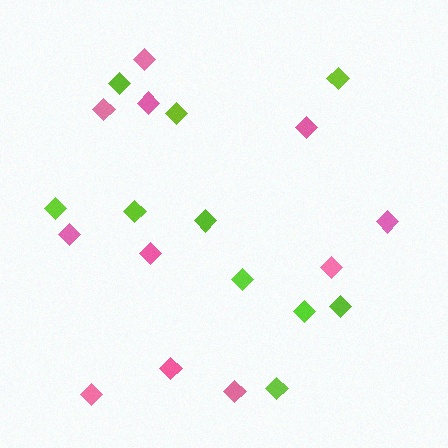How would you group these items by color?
There are 2 groups: one group of pink diamonds (11) and one group of lime diamonds (10).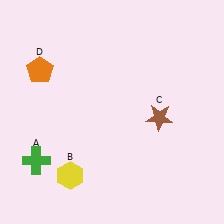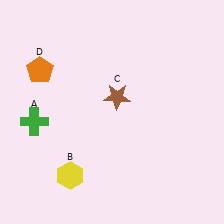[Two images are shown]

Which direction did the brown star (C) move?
The brown star (C) moved left.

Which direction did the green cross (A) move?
The green cross (A) moved up.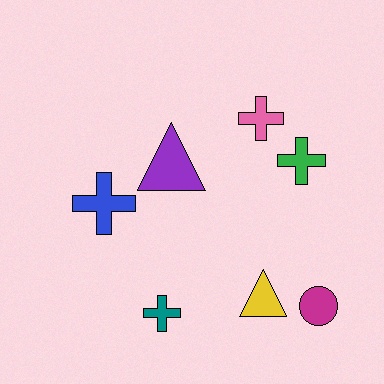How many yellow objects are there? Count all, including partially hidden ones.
There is 1 yellow object.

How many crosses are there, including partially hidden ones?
There are 4 crosses.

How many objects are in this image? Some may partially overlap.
There are 7 objects.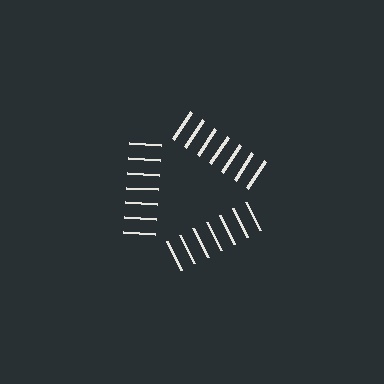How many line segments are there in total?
21 — 7 along each of the 3 edges.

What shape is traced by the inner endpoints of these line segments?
An illusory triangle — the line segments terminate on its edges but no continuous stroke is drawn.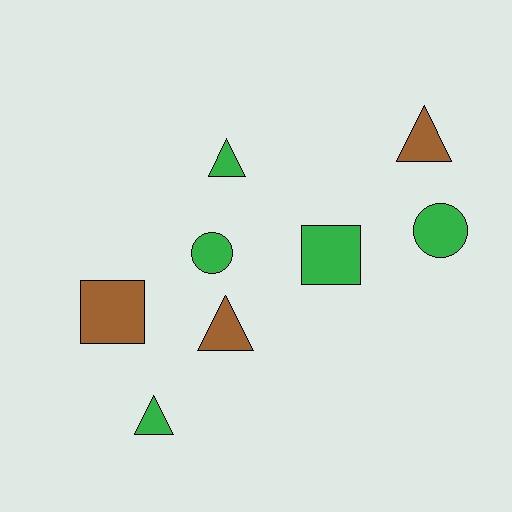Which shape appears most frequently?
Triangle, with 4 objects.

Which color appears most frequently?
Green, with 5 objects.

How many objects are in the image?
There are 8 objects.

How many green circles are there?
There are 2 green circles.